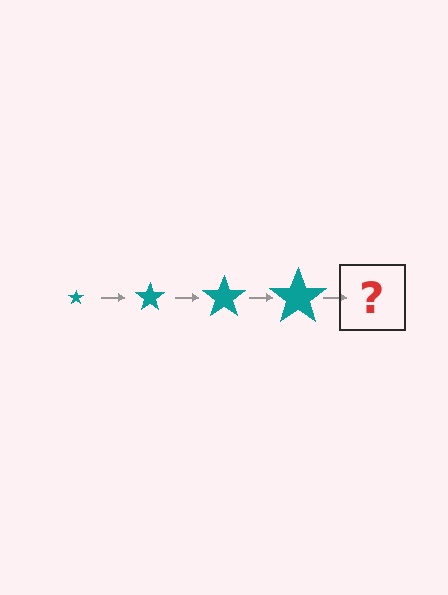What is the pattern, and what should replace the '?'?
The pattern is that the star gets progressively larger each step. The '?' should be a teal star, larger than the previous one.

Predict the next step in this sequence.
The next step is a teal star, larger than the previous one.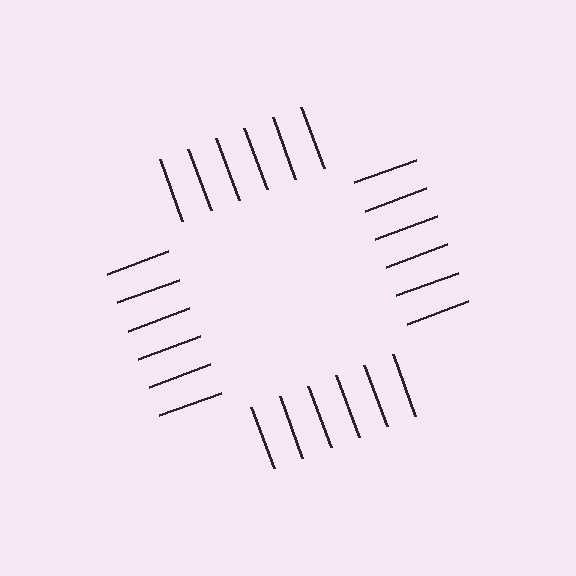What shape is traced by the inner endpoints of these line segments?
An illusory square — the line segments terminate on its edges but no continuous stroke is drawn.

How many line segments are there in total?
24 — 6 along each of the 4 edges.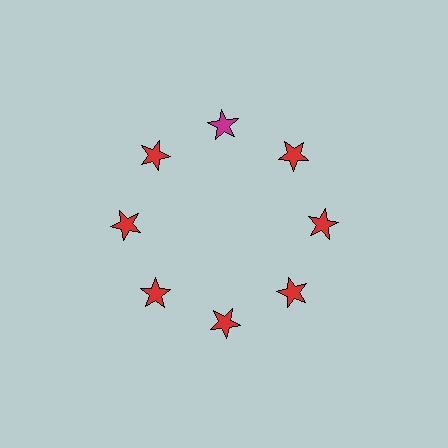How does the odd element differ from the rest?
It has a different color: magenta instead of red.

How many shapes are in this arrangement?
There are 8 shapes arranged in a ring pattern.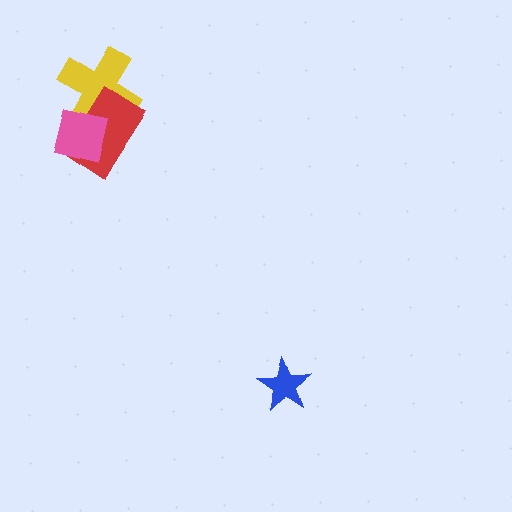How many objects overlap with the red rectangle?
2 objects overlap with the red rectangle.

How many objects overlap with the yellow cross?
2 objects overlap with the yellow cross.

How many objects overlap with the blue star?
0 objects overlap with the blue star.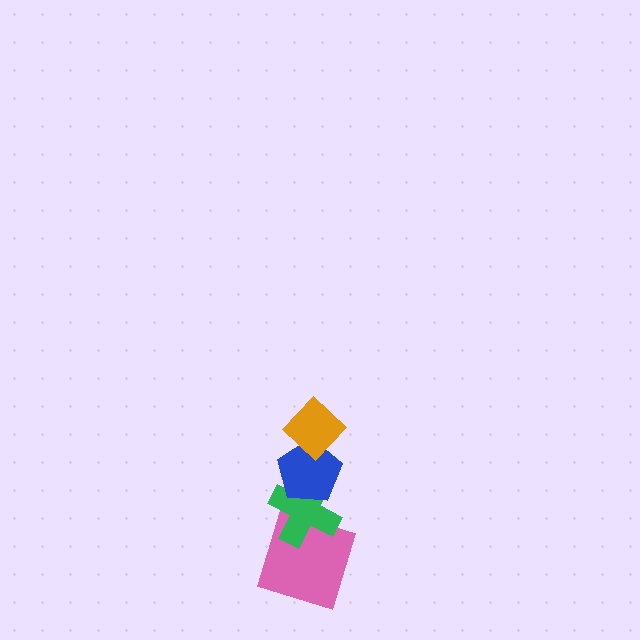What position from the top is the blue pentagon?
The blue pentagon is 2nd from the top.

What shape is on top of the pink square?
The green cross is on top of the pink square.